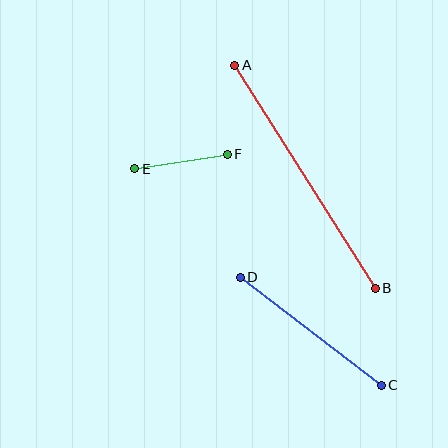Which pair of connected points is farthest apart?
Points A and B are farthest apart.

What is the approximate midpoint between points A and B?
The midpoint is at approximately (305, 177) pixels.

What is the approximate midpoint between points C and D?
The midpoint is at approximately (311, 331) pixels.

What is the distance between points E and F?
The distance is approximately 94 pixels.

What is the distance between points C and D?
The distance is approximately 178 pixels.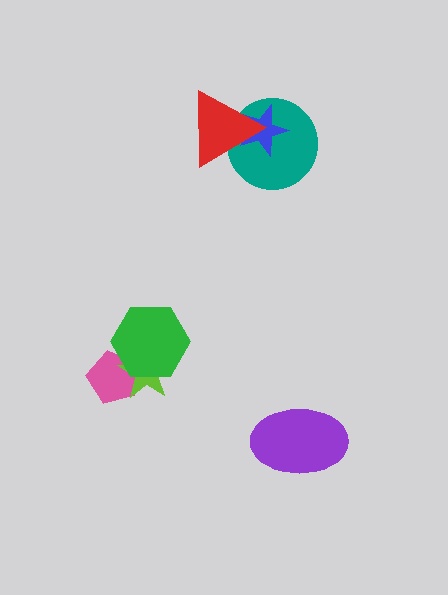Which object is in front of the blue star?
The red triangle is in front of the blue star.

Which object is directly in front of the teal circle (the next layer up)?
The blue star is directly in front of the teal circle.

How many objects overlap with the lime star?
2 objects overlap with the lime star.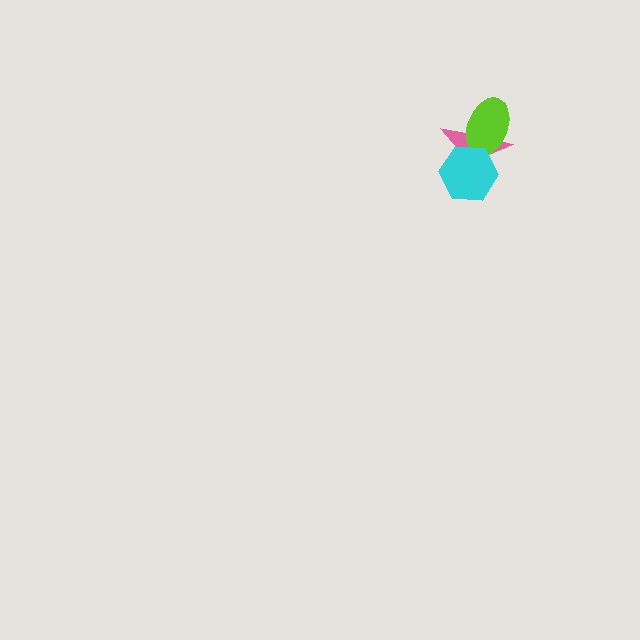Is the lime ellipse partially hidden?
Yes, it is partially covered by another shape.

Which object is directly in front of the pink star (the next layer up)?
The lime ellipse is directly in front of the pink star.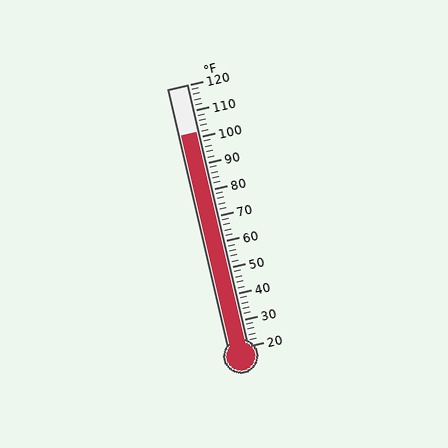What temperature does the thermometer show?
The thermometer shows approximately 102°F.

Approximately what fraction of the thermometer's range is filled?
The thermometer is filled to approximately 80% of its range.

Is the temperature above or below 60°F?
The temperature is above 60°F.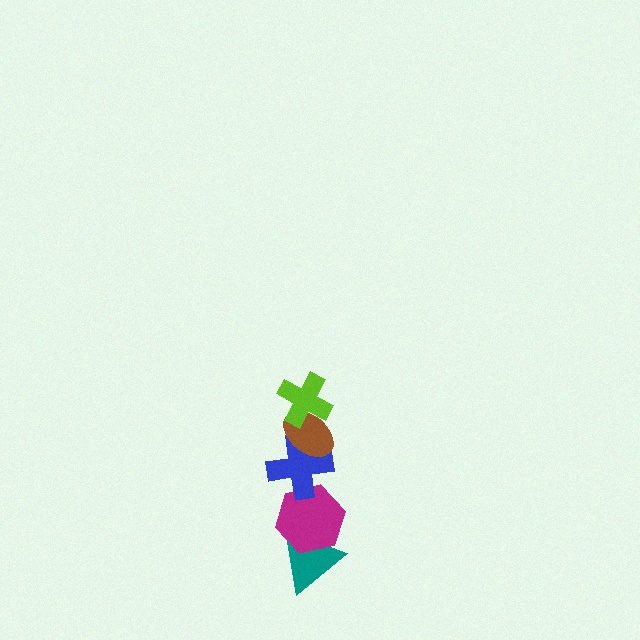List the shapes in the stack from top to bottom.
From top to bottom: the lime cross, the brown ellipse, the blue cross, the magenta hexagon, the teal triangle.